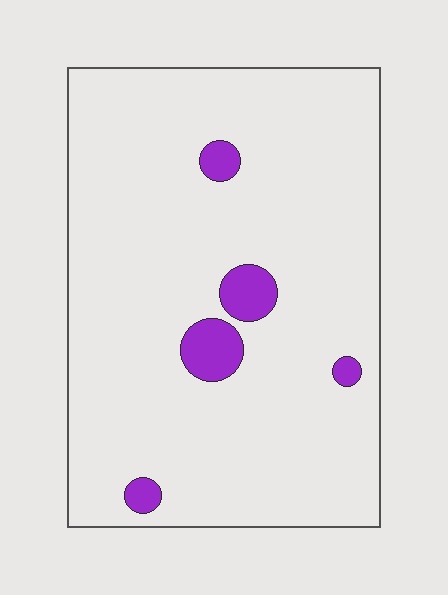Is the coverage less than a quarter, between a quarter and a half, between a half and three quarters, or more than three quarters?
Less than a quarter.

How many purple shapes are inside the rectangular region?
5.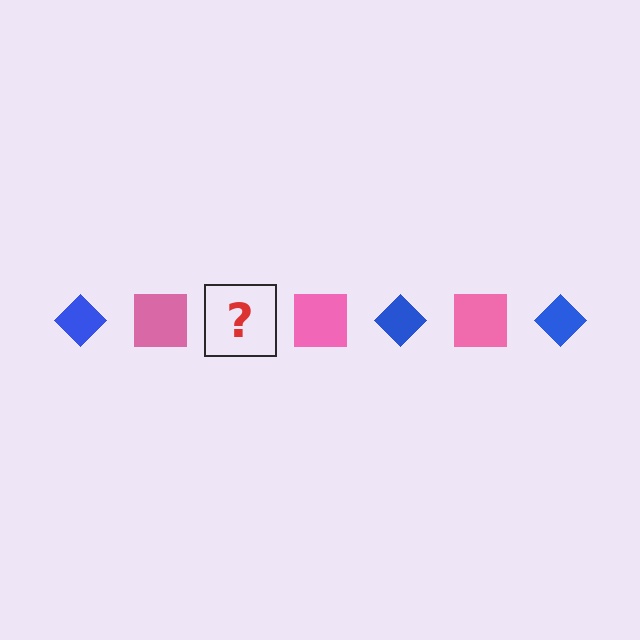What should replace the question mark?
The question mark should be replaced with a blue diamond.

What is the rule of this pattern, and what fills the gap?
The rule is that the pattern alternates between blue diamond and pink square. The gap should be filled with a blue diamond.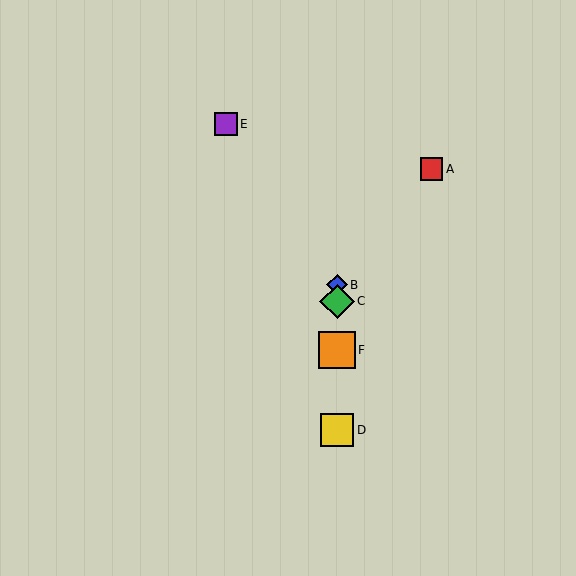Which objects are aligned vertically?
Objects B, C, D, F are aligned vertically.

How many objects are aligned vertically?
4 objects (B, C, D, F) are aligned vertically.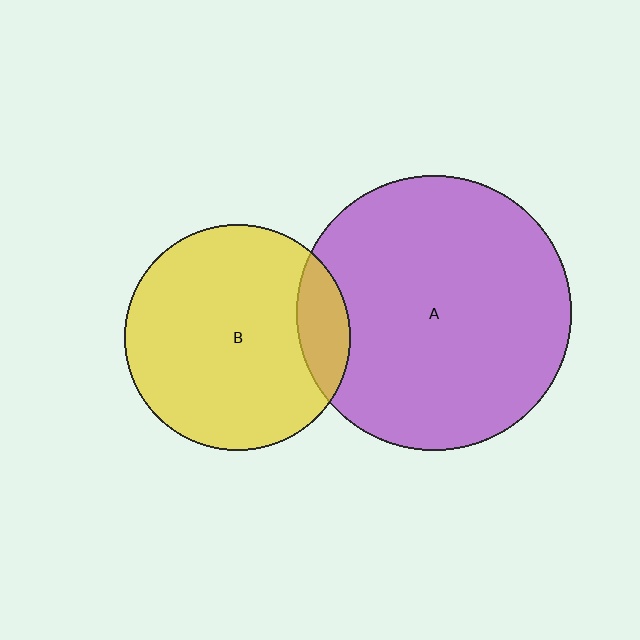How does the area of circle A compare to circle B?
Approximately 1.5 times.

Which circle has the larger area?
Circle A (purple).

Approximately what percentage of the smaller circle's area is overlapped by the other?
Approximately 15%.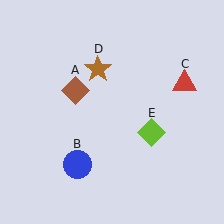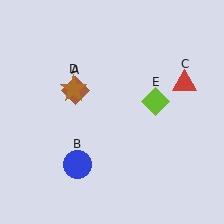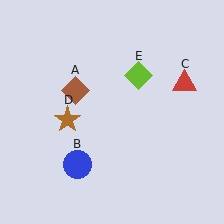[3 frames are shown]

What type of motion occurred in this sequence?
The brown star (object D), lime diamond (object E) rotated counterclockwise around the center of the scene.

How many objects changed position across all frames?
2 objects changed position: brown star (object D), lime diamond (object E).